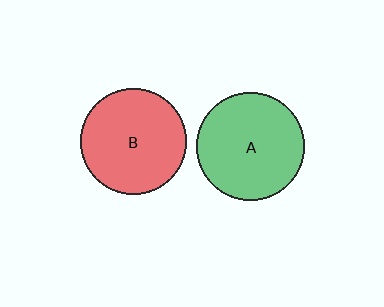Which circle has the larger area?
Circle A (green).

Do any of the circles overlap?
No, none of the circles overlap.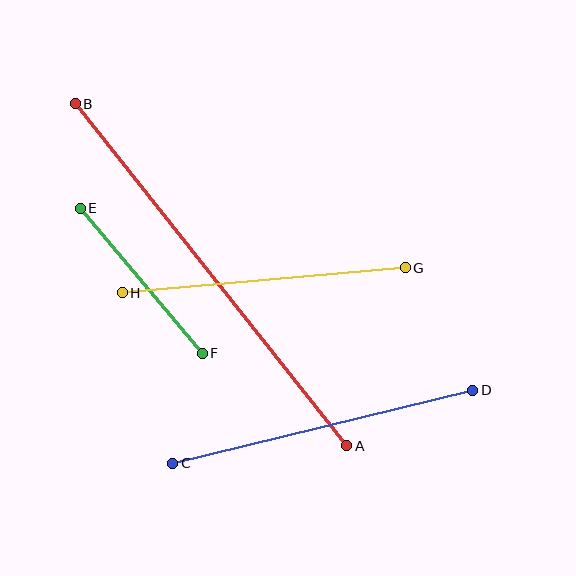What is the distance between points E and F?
The distance is approximately 189 pixels.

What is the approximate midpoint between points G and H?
The midpoint is at approximately (264, 280) pixels.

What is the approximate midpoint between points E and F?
The midpoint is at approximately (141, 281) pixels.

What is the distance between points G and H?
The distance is approximately 284 pixels.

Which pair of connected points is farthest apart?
Points A and B are farthest apart.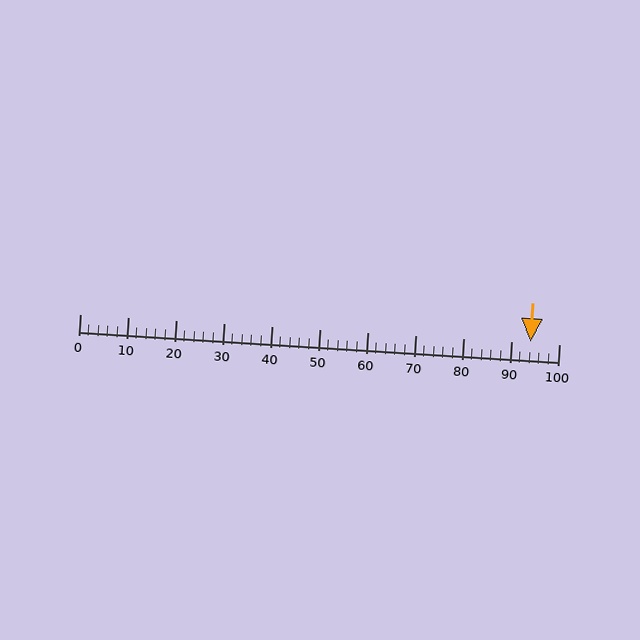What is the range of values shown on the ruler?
The ruler shows values from 0 to 100.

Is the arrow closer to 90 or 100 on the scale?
The arrow is closer to 90.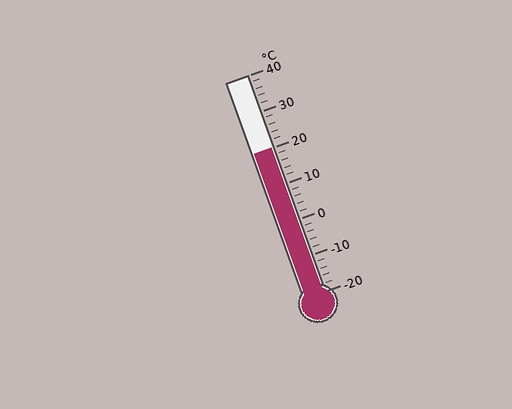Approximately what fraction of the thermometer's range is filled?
The thermometer is filled to approximately 65% of its range.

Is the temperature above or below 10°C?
The temperature is above 10°C.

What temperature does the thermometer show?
The thermometer shows approximately 20°C.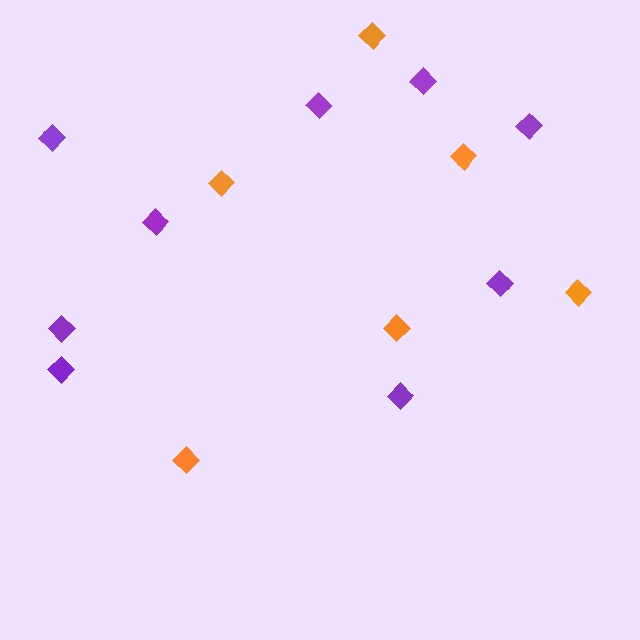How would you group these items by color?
There are 2 groups: one group of orange diamonds (6) and one group of purple diamonds (9).